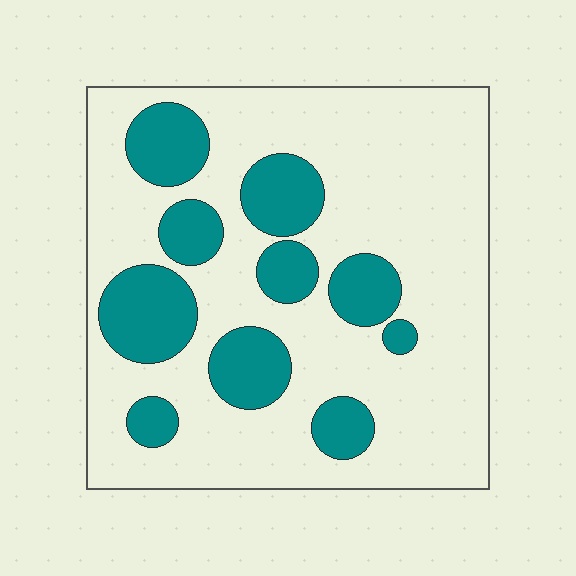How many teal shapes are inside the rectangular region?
10.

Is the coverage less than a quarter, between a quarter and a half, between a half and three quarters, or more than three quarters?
Between a quarter and a half.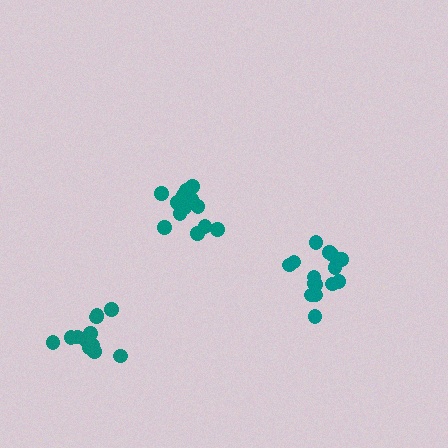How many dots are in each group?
Group 1: 15 dots, Group 2: 12 dots, Group 3: 14 dots (41 total).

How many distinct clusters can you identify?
There are 3 distinct clusters.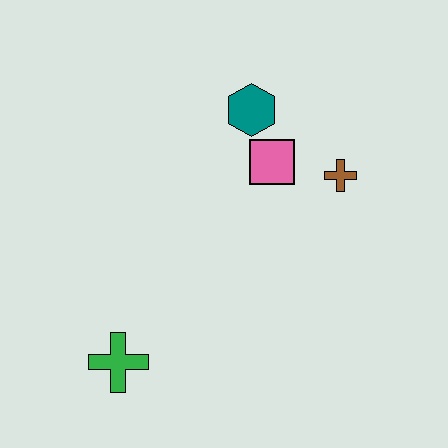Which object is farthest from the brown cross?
The green cross is farthest from the brown cross.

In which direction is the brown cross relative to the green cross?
The brown cross is to the right of the green cross.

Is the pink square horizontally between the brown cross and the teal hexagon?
Yes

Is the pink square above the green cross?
Yes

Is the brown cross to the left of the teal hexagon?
No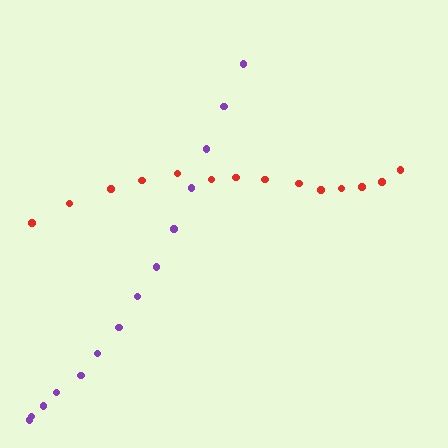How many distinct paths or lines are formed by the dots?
There are 2 distinct paths.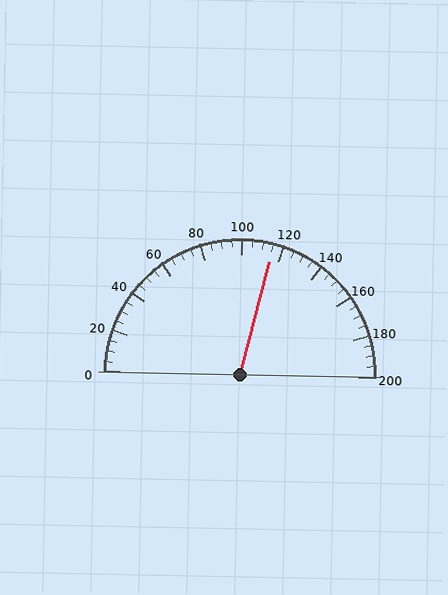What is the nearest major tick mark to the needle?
The nearest major tick mark is 120.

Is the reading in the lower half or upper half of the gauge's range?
The reading is in the upper half of the range (0 to 200).